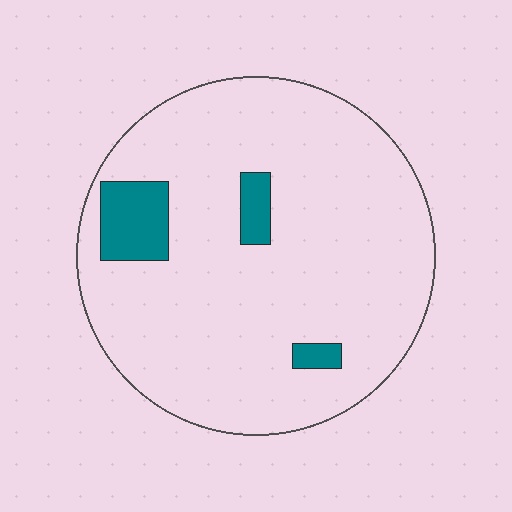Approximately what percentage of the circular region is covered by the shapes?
Approximately 10%.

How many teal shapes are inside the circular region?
3.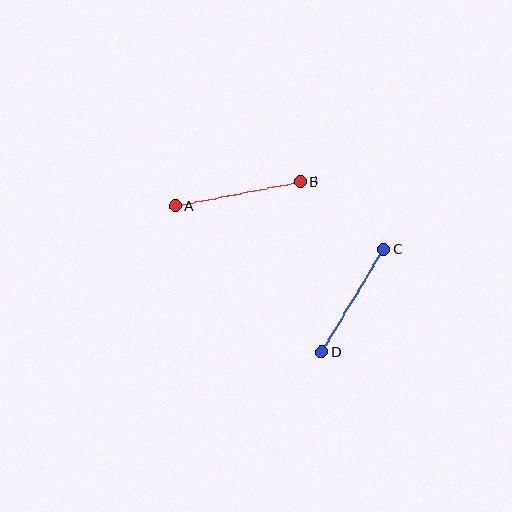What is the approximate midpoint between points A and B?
The midpoint is at approximately (238, 194) pixels.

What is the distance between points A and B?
The distance is approximately 127 pixels.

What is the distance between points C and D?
The distance is approximately 120 pixels.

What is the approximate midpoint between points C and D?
The midpoint is at approximately (353, 301) pixels.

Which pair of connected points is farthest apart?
Points A and B are farthest apart.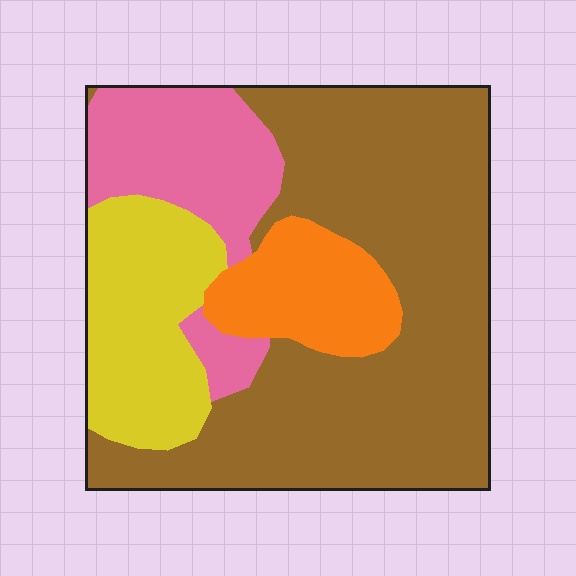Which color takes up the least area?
Orange, at roughly 10%.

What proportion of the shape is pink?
Pink takes up about one sixth (1/6) of the shape.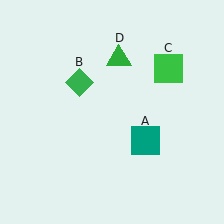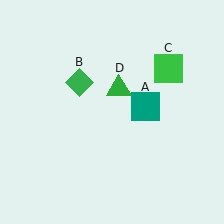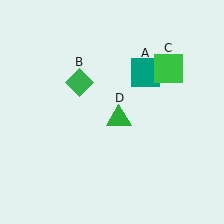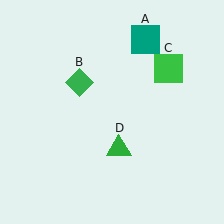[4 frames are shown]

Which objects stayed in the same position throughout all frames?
Green diamond (object B) and green square (object C) remained stationary.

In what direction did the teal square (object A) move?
The teal square (object A) moved up.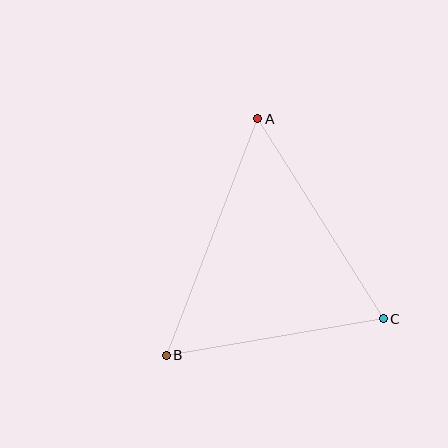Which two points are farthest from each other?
Points A and B are farthest from each other.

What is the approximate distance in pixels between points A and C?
The distance between A and C is approximately 236 pixels.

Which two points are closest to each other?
Points B and C are closest to each other.